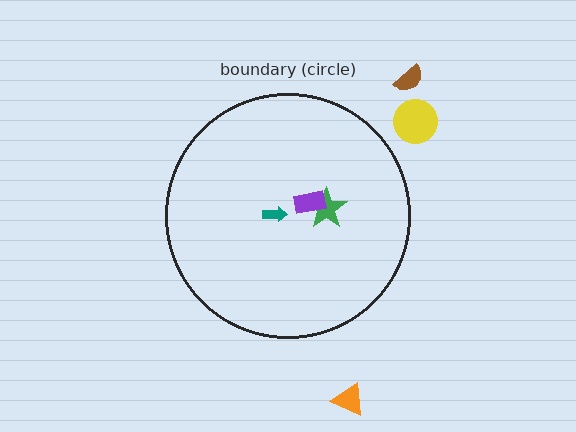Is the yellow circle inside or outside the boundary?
Outside.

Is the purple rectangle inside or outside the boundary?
Inside.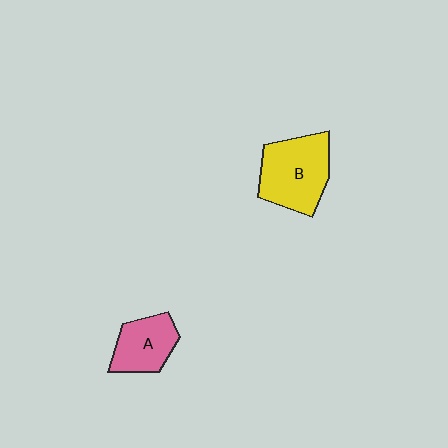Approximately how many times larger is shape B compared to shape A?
Approximately 1.5 times.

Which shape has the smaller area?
Shape A (pink).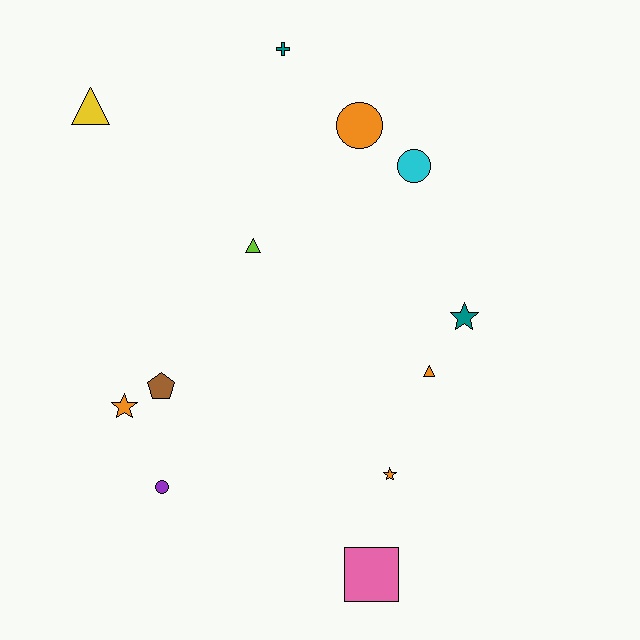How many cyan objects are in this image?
There is 1 cyan object.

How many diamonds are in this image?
There are no diamonds.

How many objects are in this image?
There are 12 objects.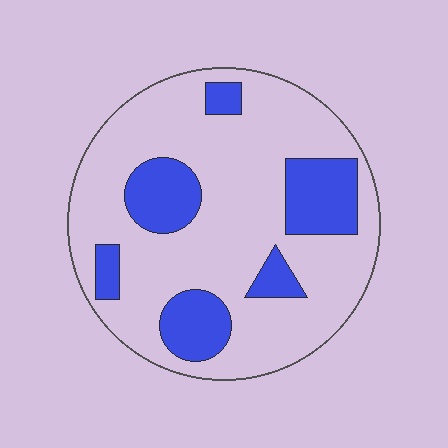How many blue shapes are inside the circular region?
6.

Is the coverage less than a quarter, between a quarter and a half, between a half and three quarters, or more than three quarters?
Less than a quarter.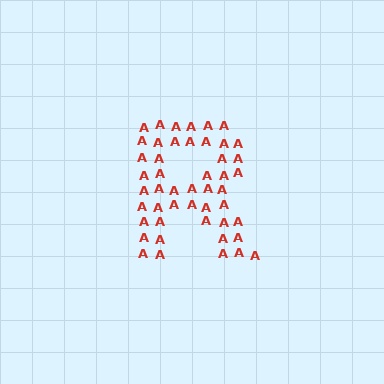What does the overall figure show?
The overall figure shows the letter R.